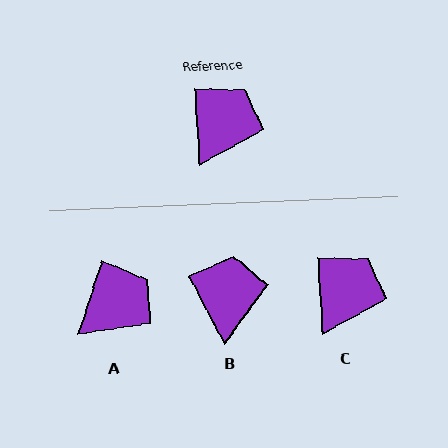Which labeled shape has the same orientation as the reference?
C.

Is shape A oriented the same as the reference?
No, it is off by about 21 degrees.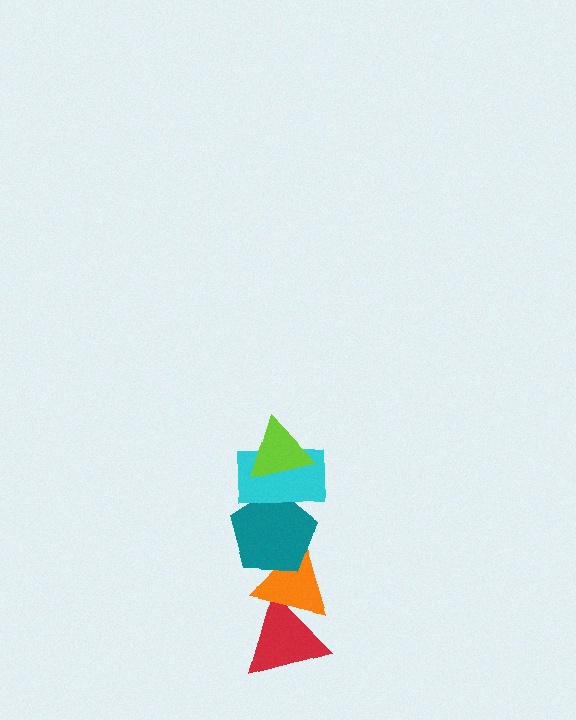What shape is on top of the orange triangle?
The teal pentagon is on top of the orange triangle.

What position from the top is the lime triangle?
The lime triangle is 1st from the top.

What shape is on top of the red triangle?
The orange triangle is on top of the red triangle.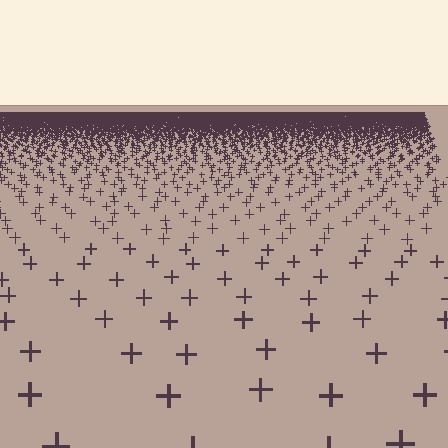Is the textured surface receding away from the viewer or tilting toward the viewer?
The surface is receding away from the viewer. Texture elements get smaller and denser toward the top.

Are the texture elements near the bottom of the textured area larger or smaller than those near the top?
Larger. Near the bottom, elements are closer to the viewer and appear at a bigger on-screen size.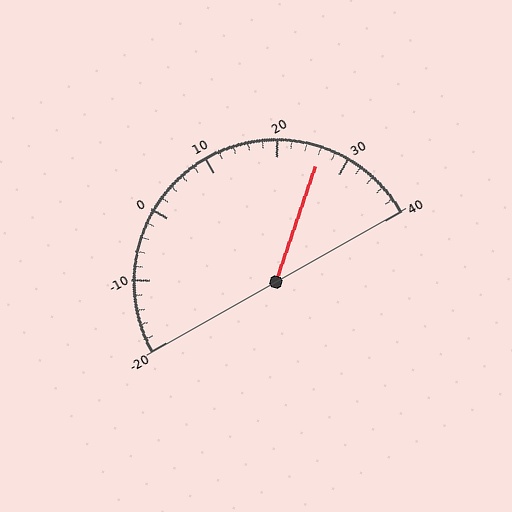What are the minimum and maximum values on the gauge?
The gauge ranges from -20 to 40.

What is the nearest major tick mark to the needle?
The nearest major tick mark is 30.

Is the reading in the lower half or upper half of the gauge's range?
The reading is in the upper half of the range (-20 to 40).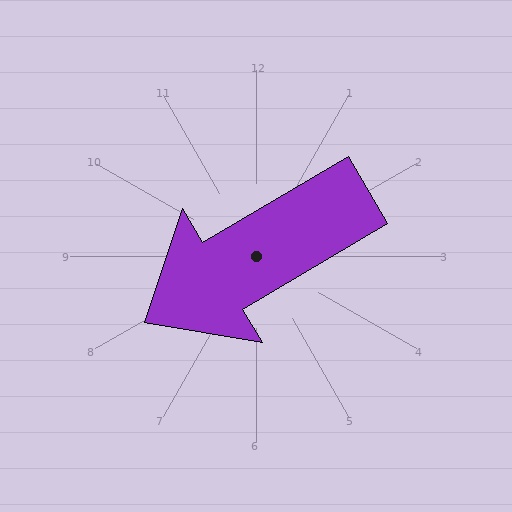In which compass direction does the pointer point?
Southwest.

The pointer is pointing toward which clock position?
Roughly 8 o'clock.